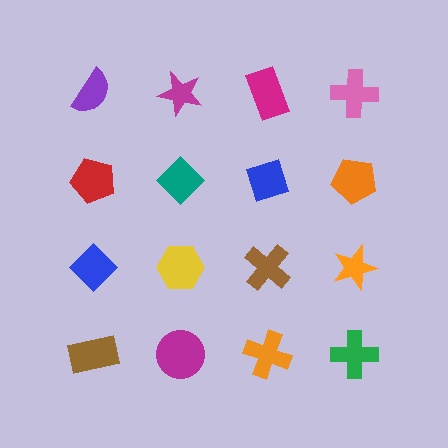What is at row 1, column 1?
A purple semicircle.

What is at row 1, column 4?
A pink cross.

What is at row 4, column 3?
An orange cross.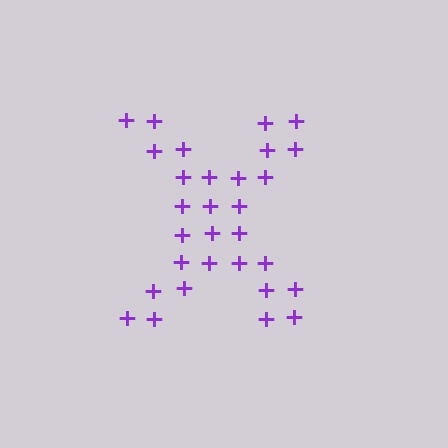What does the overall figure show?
The overall figure shows the letter X.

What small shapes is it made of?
It is made of small plus signs.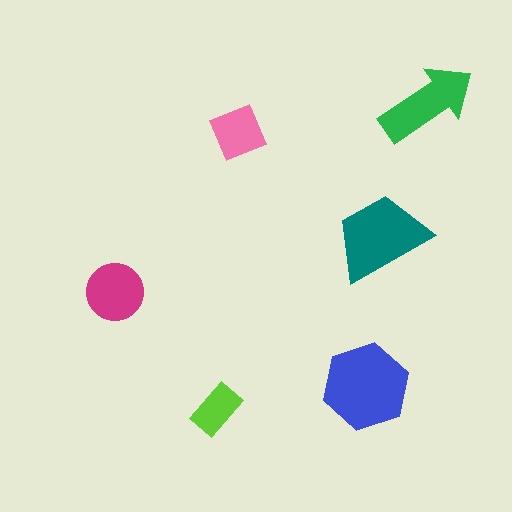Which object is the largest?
The blue hexagon.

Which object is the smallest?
The lime rectangle.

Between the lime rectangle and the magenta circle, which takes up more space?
The magenta circle.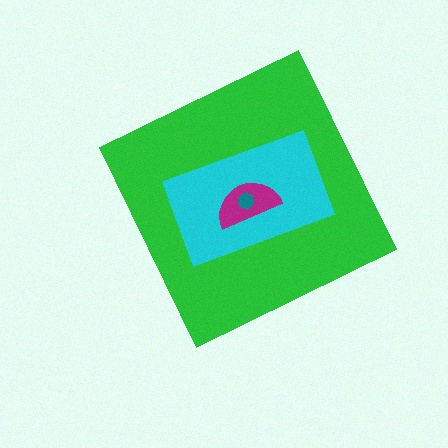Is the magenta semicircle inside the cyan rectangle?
Yes.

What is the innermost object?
The teal hexagon.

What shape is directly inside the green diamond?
The cyan rectangle.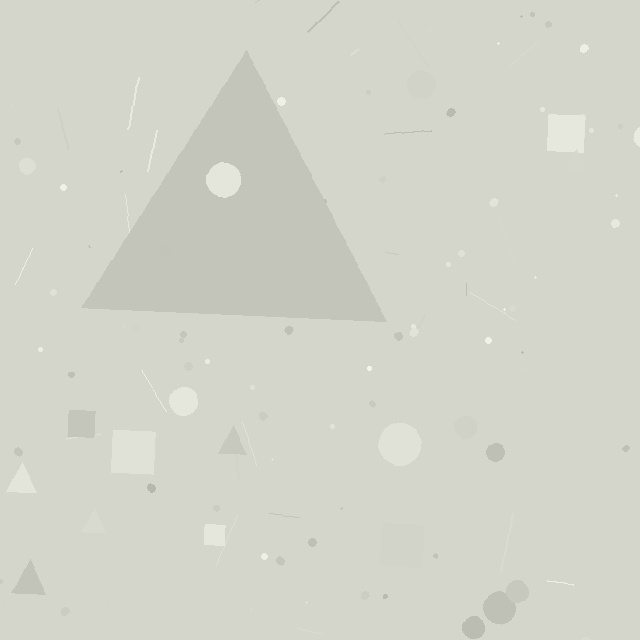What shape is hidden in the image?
A triangle is hidden in the image.